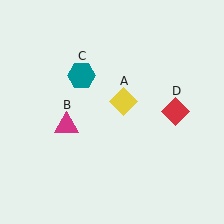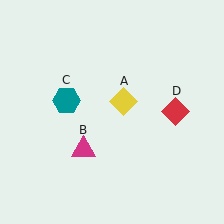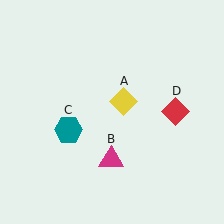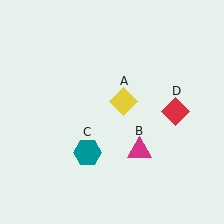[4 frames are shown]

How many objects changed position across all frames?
2 objects changed position: magenta triangle (object B), teal hexagon (object C).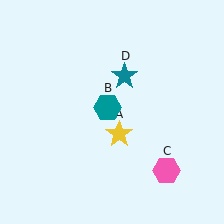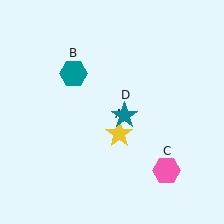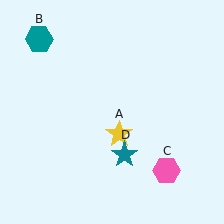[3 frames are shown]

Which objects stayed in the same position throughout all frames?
Yellow star (object A) and pink hexagon (object C) remained stationary.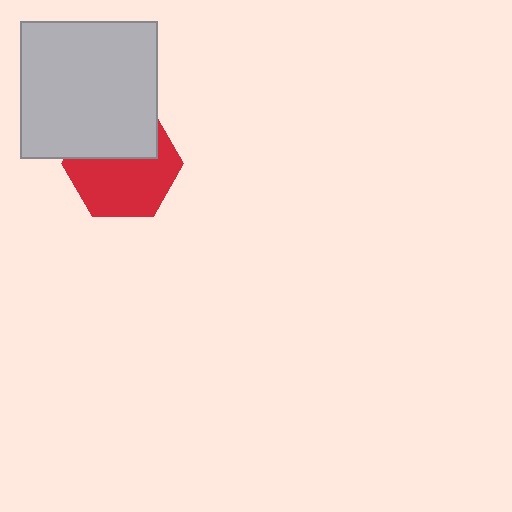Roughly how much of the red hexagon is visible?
About half of it is visible (roughly 61%).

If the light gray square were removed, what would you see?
You would see the complete red hexagon.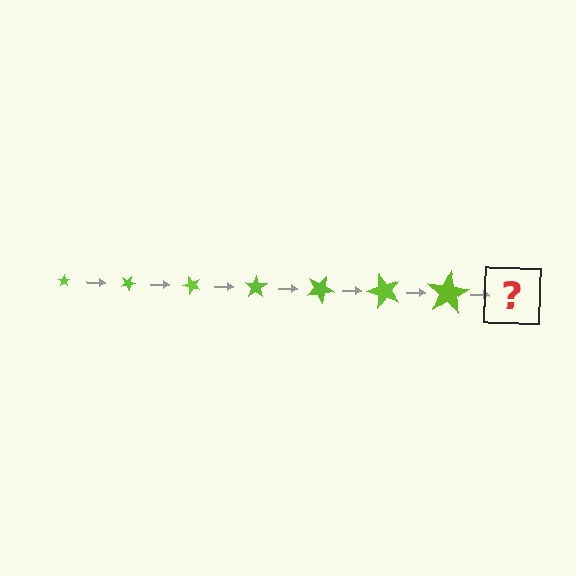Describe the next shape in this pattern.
It should be a star, larger than the previous one and rotated 175 degrees from the start.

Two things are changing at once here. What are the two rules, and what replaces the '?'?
The two rules are that the star grows larger each step and it rotates 25 degrees each step. The '?' should be a star, larger than the previous one and rotated 175 degrees from the start.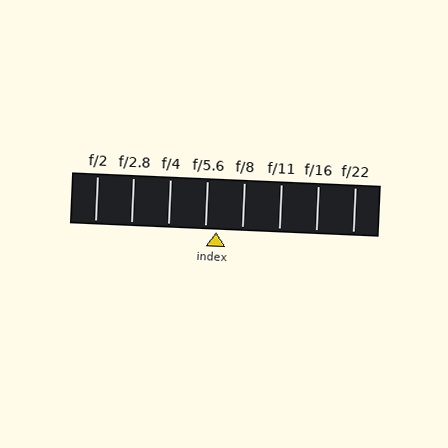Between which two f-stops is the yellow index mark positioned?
The index mark is between f/5.6 and f/8.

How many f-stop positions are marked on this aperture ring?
There are 8 f-stop positions marked.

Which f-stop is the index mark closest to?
The index mark is closest to f/5.6.